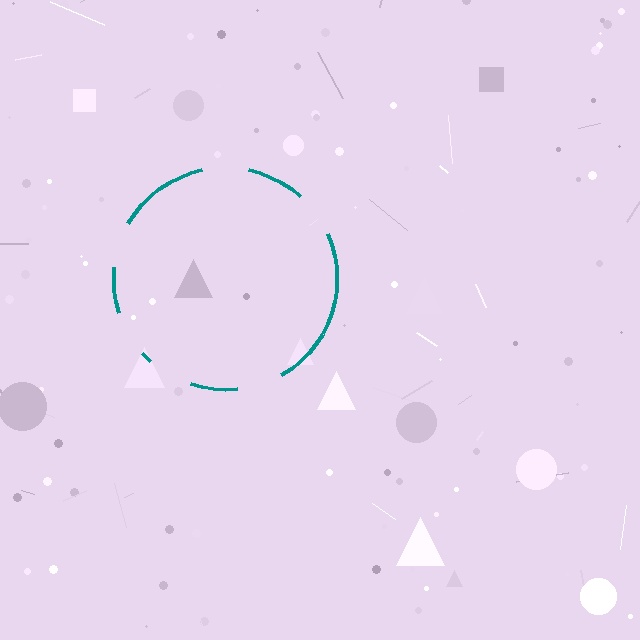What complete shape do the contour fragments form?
The contour fragments form a circle.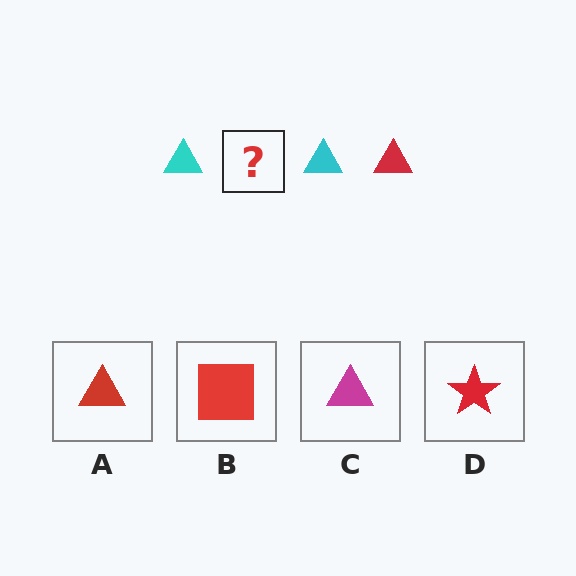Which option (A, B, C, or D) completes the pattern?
A.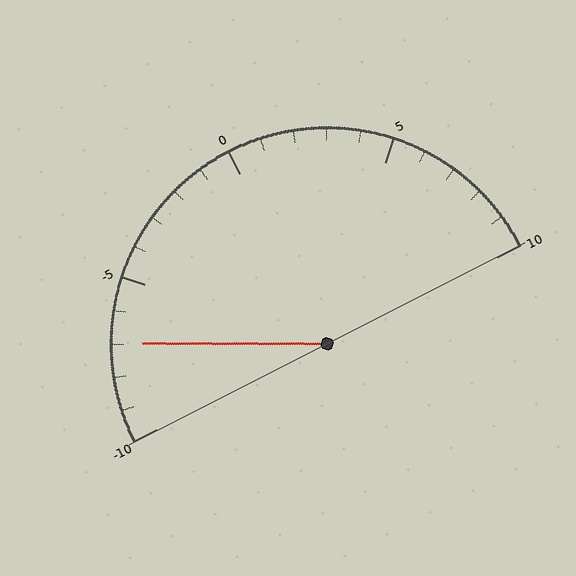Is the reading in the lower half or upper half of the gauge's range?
The reading is in the lower half of the range (-10 to 10).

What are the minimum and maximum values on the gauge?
The gauge ranges from -10 to 10.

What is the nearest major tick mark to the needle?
The nearest major tick mark is -5.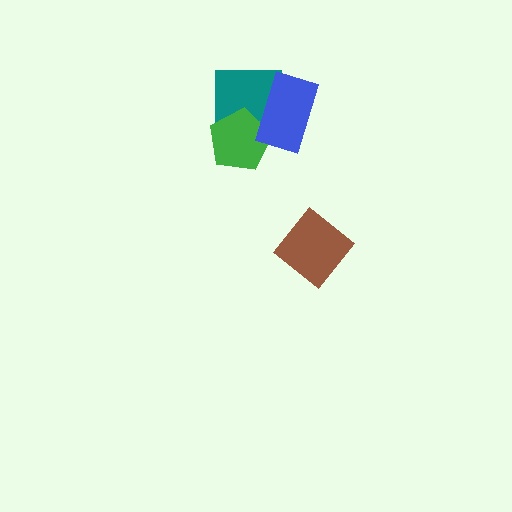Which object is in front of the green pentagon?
The blue rectangle is in front of the green pentagon.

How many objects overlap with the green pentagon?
2 objects overlap with the green pentagon.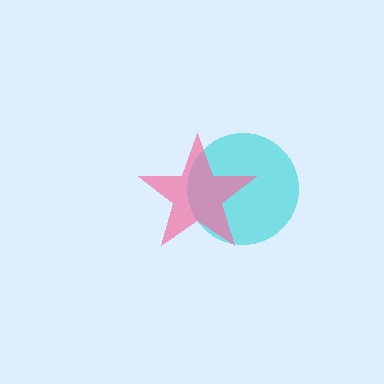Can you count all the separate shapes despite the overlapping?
Yes, there are 2 separate shapes.